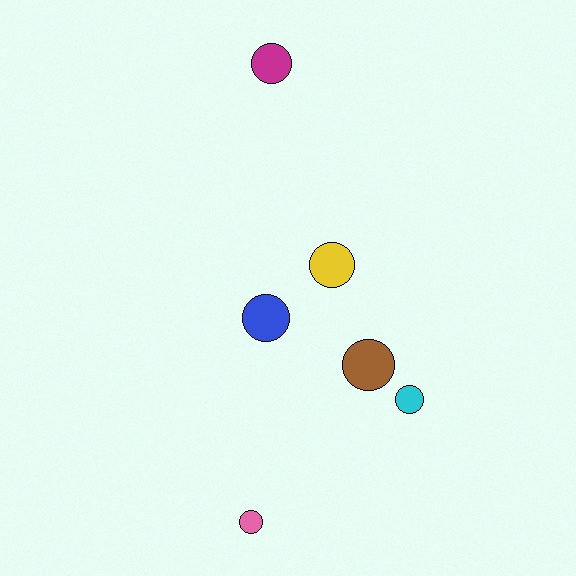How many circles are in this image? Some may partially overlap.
There are 6 circles.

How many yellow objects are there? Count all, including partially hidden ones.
There is 1 yellow object.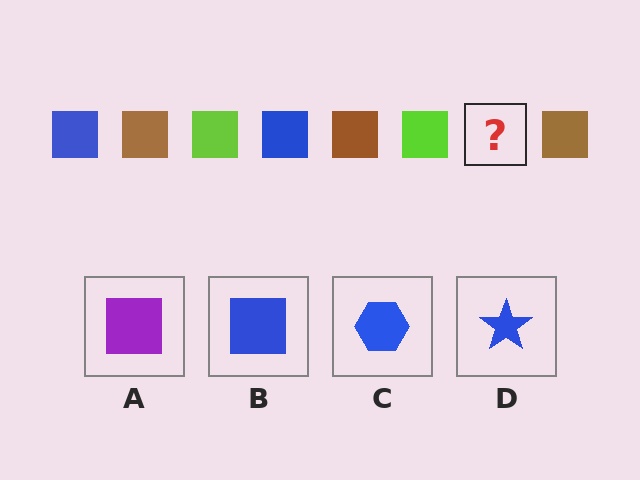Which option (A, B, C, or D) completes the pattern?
B.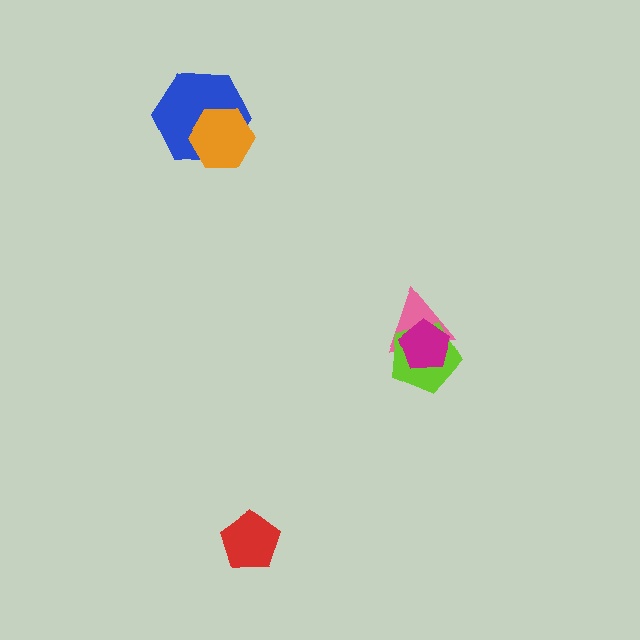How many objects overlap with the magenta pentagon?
2 objects overlap with the magenta pentagon.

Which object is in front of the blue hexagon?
The orange hexagon is in front of the blue hexagon.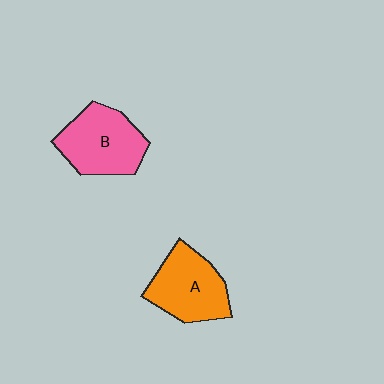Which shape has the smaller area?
Shape A (orange).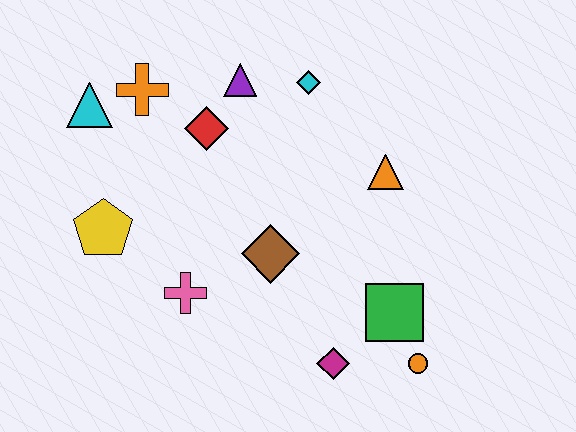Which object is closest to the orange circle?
The green square is closest to the orange circle.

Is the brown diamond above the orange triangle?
No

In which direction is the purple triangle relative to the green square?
The purple triangle is above the green square.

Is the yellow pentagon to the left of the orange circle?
Yes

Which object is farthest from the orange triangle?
The cyan triangle is farthest from the orange triangle.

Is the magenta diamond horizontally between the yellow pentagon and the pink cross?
No